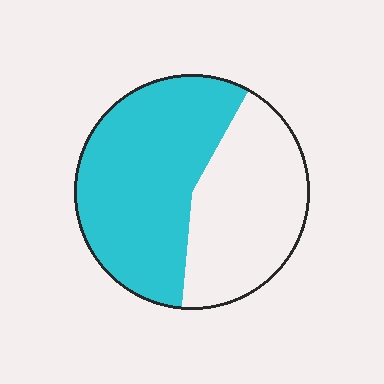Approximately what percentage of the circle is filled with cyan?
Approximately 55%.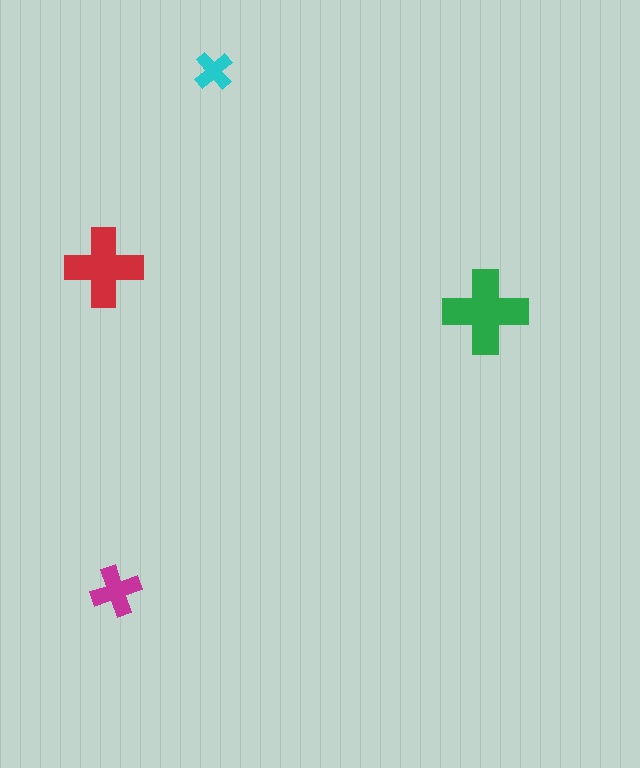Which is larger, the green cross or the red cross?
The green one.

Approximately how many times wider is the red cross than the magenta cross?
About 1.5 times wider.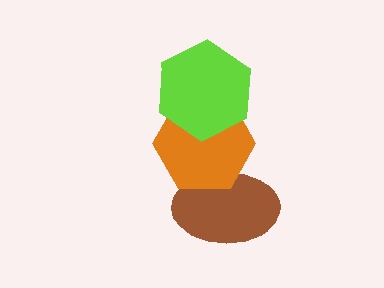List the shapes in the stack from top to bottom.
From top to bottom: the lime hexagon, the orange hexagon, the brown ellipse.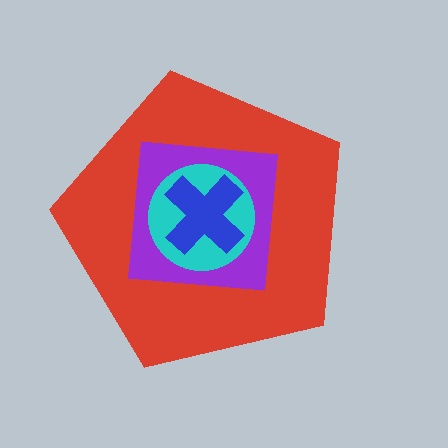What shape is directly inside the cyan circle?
The blue cross.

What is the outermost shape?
The red pentagon.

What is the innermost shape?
The blue cross.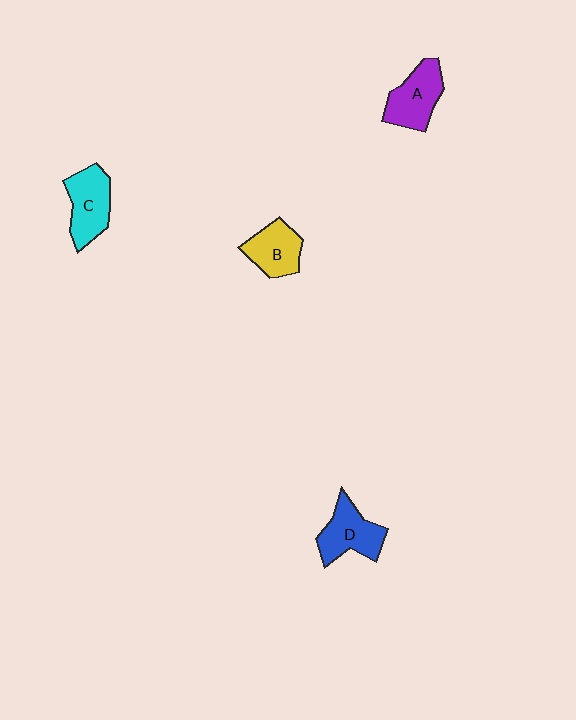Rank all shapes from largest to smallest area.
From largest to smallest: C (cyan), A (purple), D (blue), B (yellow).